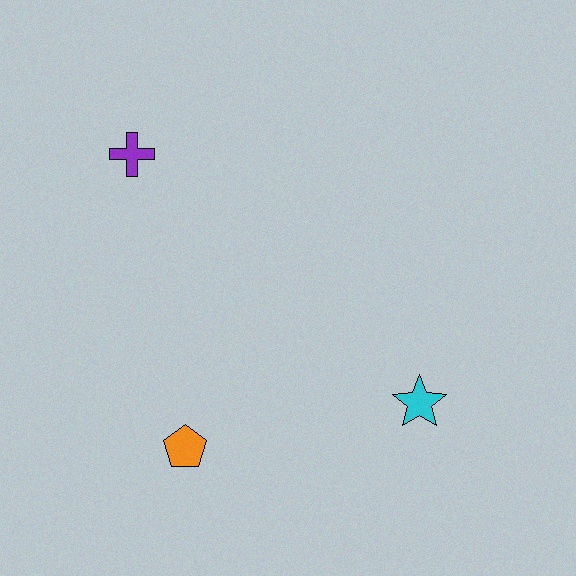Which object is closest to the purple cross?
The orange pentagon is closest to the purple cross.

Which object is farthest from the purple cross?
The cyan star is farthest from the purple cross.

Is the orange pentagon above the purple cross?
No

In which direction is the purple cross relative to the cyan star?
The purple cross is to the left of the cyan star.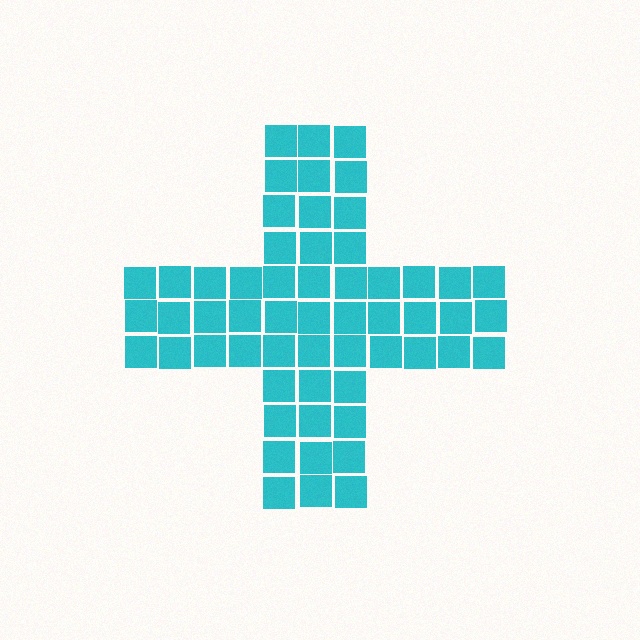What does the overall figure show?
The overall figure shows a cross.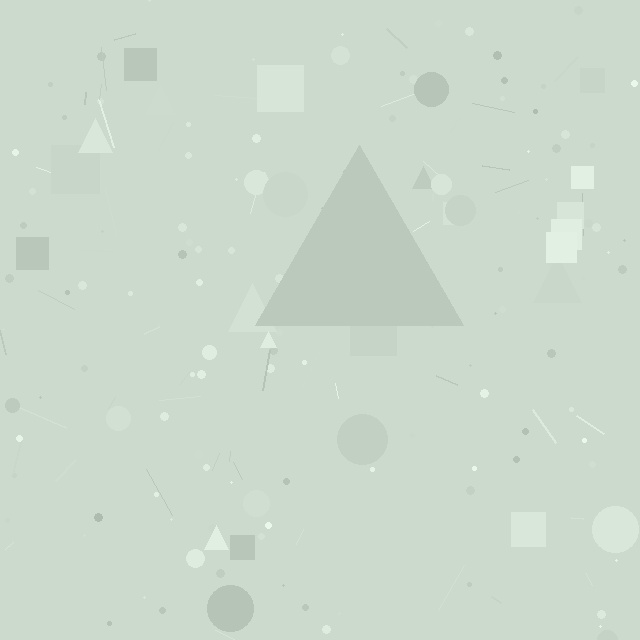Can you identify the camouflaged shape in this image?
The camouflaged shape is a triangle.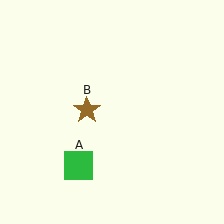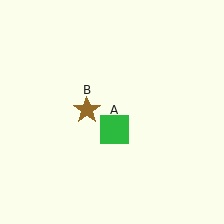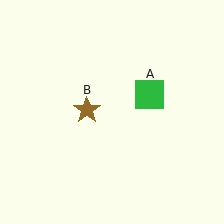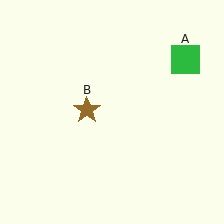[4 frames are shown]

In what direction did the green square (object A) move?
The green square (object A) moved up and to the right.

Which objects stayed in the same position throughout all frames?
Brown star (object B) remained stationary.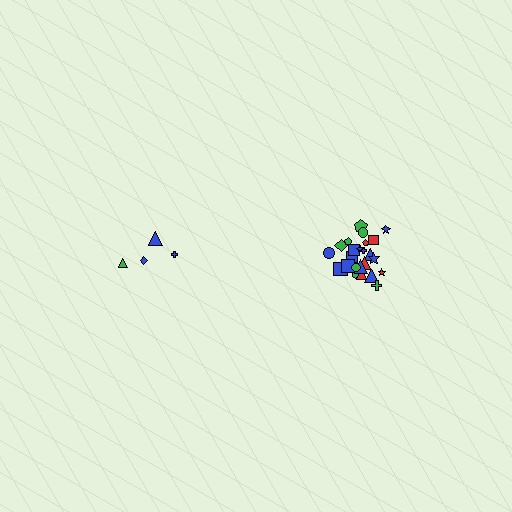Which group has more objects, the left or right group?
The right group.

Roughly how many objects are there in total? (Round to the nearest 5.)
Roughly 30 objects in total.